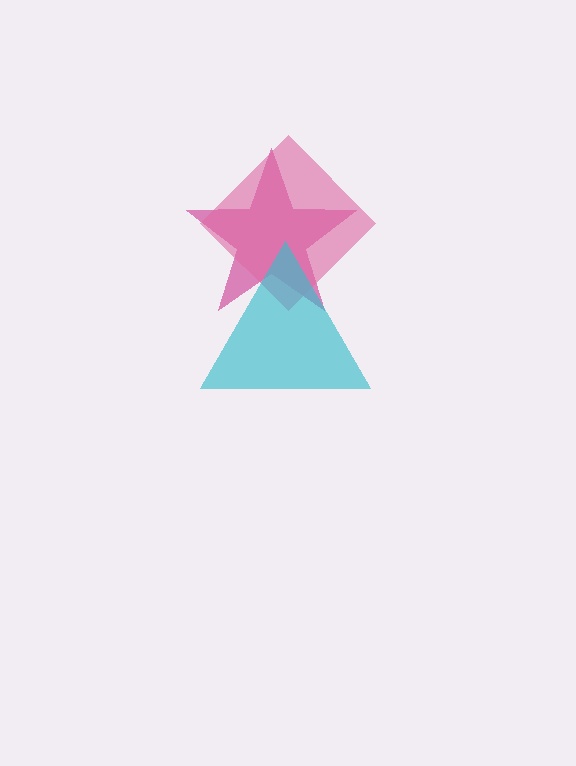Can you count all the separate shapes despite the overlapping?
Yes, there are 3 separate shapes.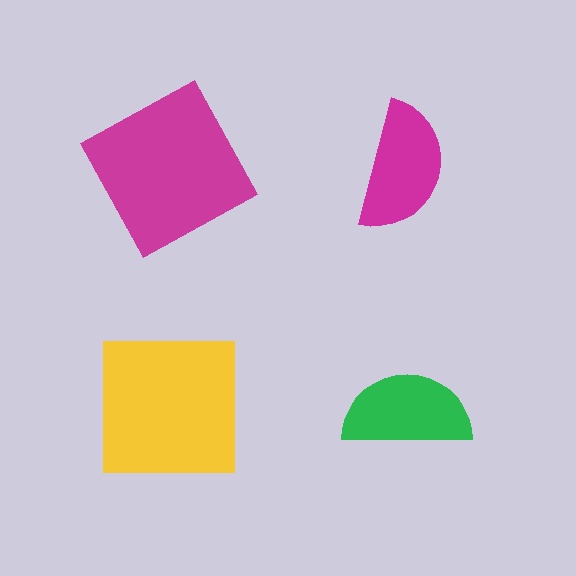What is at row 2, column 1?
A yellow square.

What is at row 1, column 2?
A magenta semicircle.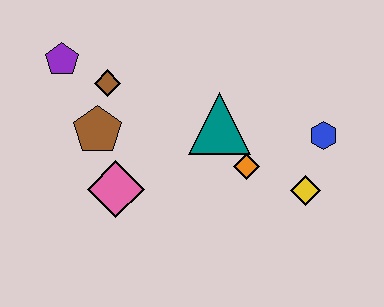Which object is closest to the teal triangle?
The orange diamond is closest to the teal triangle.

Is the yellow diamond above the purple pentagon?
No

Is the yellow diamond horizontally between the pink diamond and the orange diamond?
No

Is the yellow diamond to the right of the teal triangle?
Yes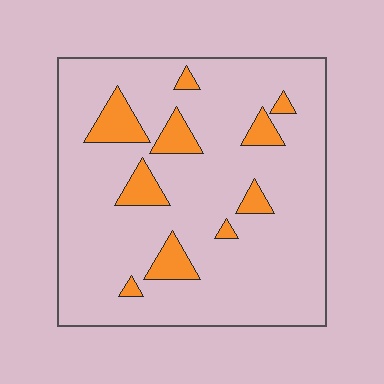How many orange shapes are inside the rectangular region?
10.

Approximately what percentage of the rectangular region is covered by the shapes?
Approximately 15%.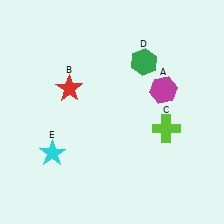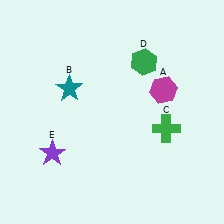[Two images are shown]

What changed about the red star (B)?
In Image 1, B is red. In Image 2, it changed to teal.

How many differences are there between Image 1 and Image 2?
There are 3 differences between the two images.